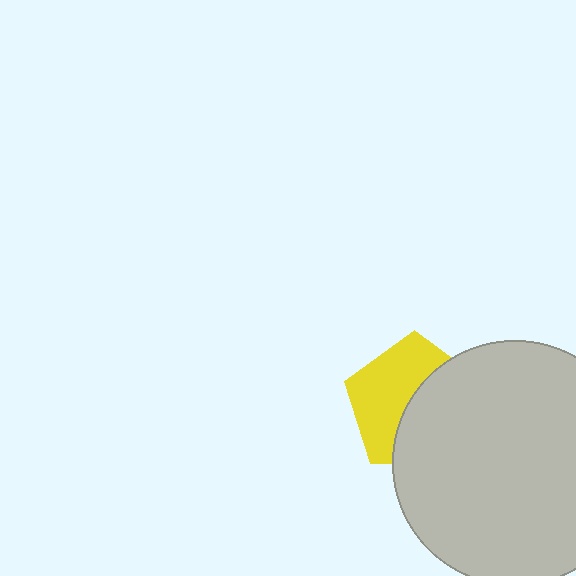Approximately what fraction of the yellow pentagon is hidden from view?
Roughly 50% of the yellow pentagon is hidden behind the light gray circle.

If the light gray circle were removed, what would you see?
You would see the complete yellow pentagon.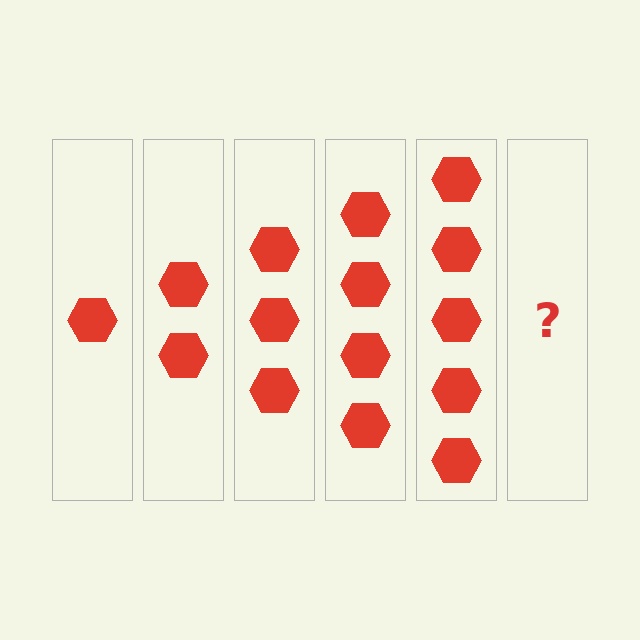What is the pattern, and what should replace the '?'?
The pattern is that each step adds one more hexagon. The '?' should be 6 hexagons.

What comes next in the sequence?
The next element should be 6 hexagons.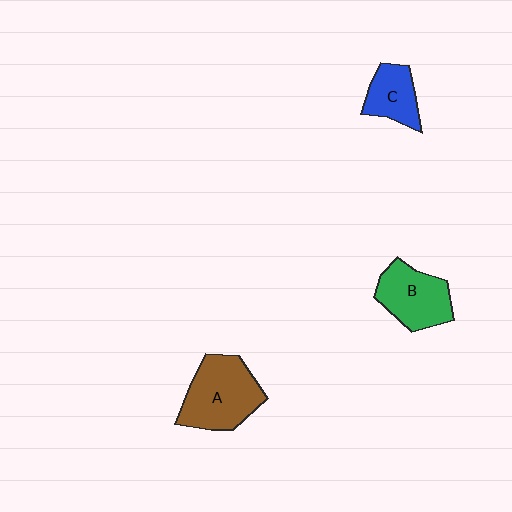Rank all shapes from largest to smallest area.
From largest to smallest: A (brown), B (green), C (blue).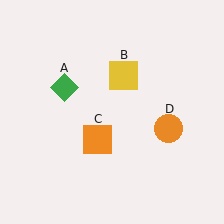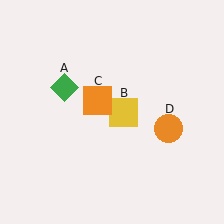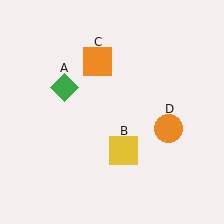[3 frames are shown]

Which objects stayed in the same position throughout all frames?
Green diamond (object A) and orange circle (object D) remained stationary.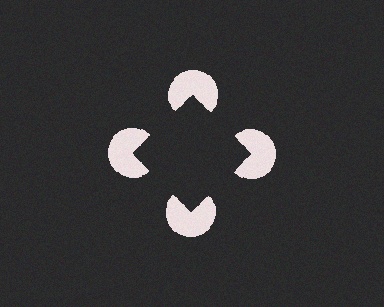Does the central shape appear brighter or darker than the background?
It typically appears slightly darker than the background, even though no actual brightness change is drawn.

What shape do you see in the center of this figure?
An illusory square — its edges are inferred from the aligned wedge cuts in the pac-man discs, not physically drawn.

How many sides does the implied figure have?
4 sides.